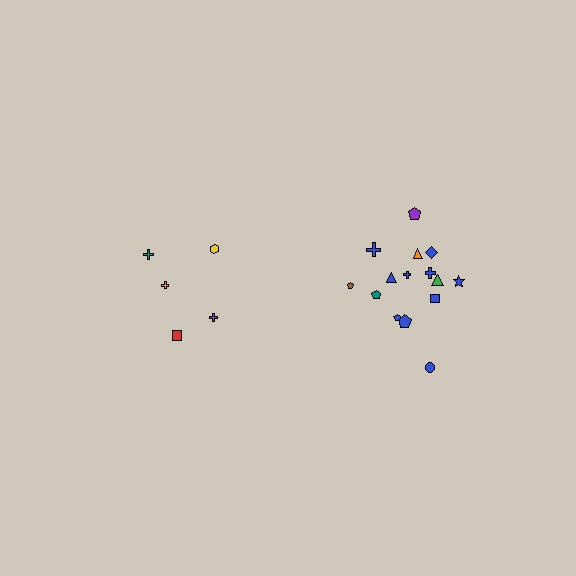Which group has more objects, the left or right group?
The right group.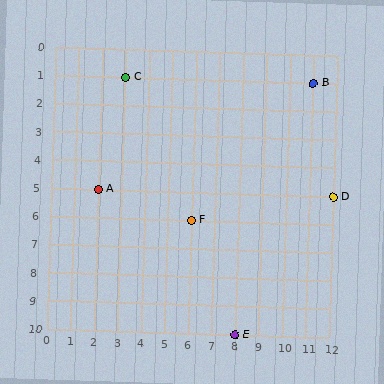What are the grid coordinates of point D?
Point D is at grid coordinates (12, 5).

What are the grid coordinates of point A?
Point A is at grid coordinates (2, 5).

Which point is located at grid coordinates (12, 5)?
Point D is at (12, 5).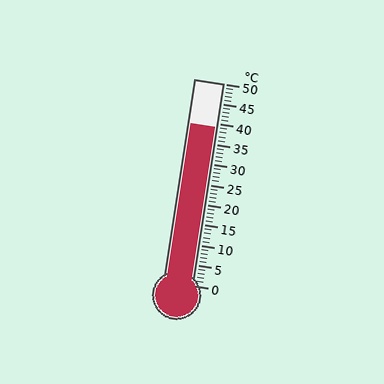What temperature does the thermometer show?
The thermometer shows approximately 39°C.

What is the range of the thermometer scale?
The thermometer scale ranges from 0°C to 50°C.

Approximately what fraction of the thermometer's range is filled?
The thermometer is filled to approximately 80% of its range.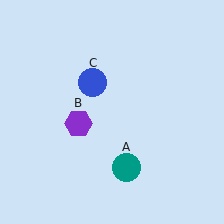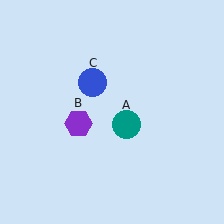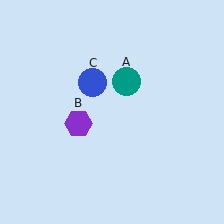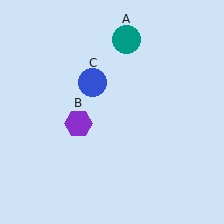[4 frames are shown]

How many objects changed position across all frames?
1 object changed position: teal circle (object A).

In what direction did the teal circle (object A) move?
The teal circle (object A) moved up.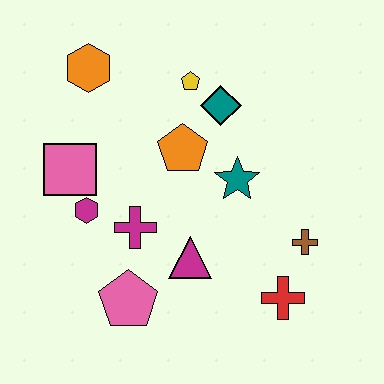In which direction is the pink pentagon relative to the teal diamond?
The pink pentagon is below the teal diamond.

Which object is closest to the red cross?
The brown cross is closest to the red cross.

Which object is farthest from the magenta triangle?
The orange hexagon is farthest from the magenta triangle.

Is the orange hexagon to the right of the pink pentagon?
No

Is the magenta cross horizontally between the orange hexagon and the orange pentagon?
Yes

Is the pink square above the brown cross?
Yes